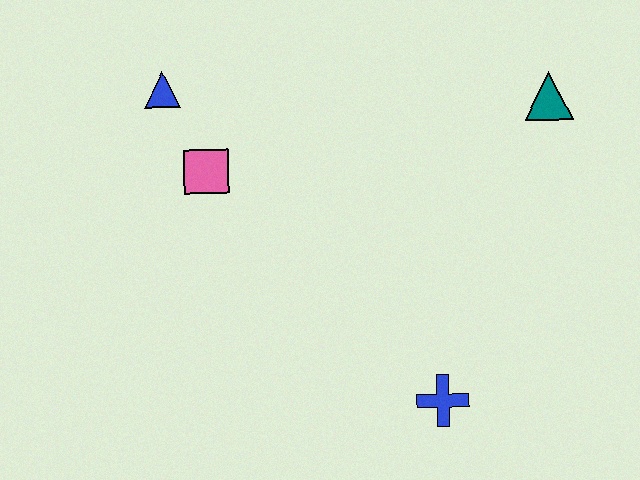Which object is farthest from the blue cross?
The blue triangle is farthest from the blue cross.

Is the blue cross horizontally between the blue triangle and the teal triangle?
Yes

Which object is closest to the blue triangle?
The pink square is closest to the blue triangle.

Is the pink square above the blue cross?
Yes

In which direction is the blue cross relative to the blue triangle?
The blue cross is below the blue triangle.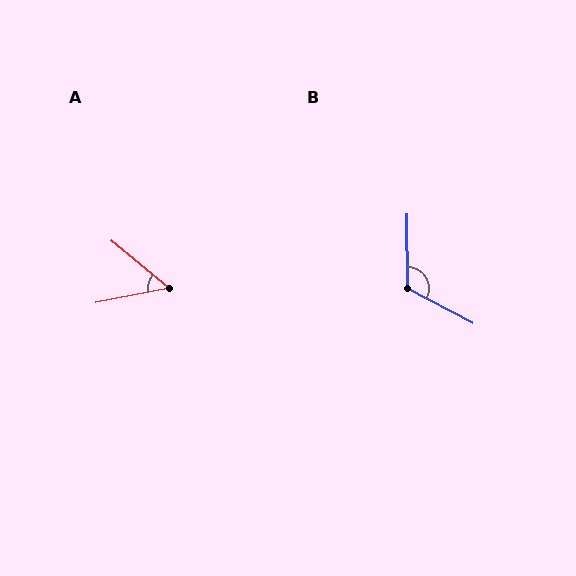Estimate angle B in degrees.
Approximately 118 degrees.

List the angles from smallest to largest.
A (50°), B (118°).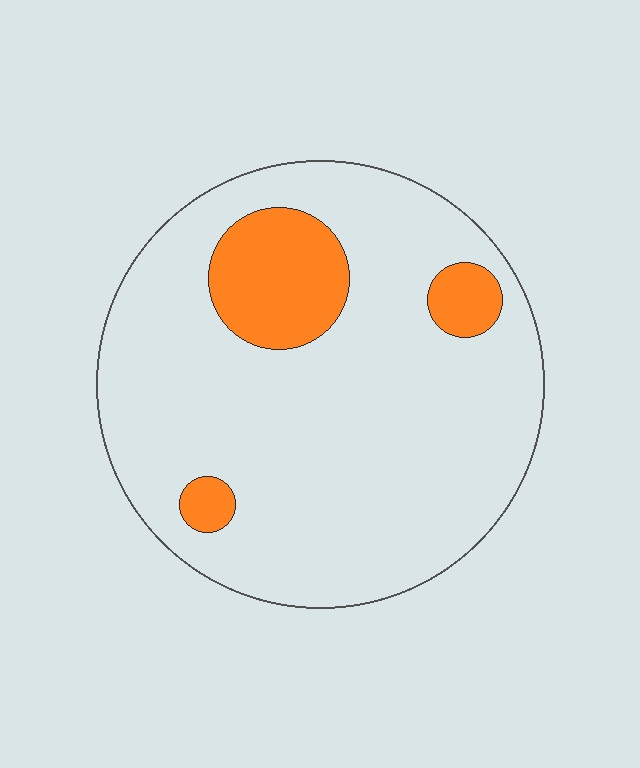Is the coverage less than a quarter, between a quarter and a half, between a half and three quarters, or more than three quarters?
Less than a quarter.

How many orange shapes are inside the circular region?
3.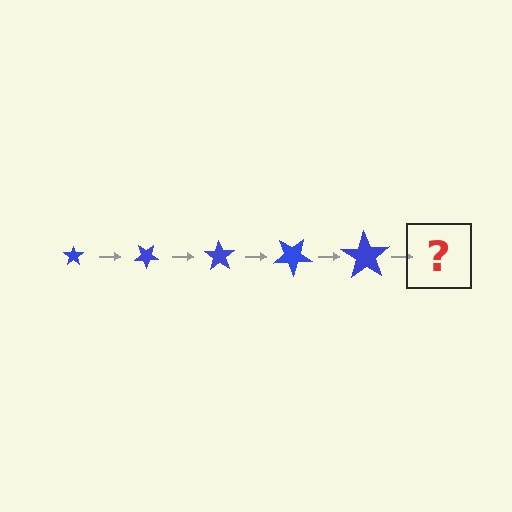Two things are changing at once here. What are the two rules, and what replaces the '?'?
The two rules are that the star grows larger each step and it rotates 35 degrees each step. The '?' should be a star, larger than the previous one and rotated 175 degrees from the start.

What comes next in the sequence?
The next element should be a star, larger than the previous one and rotated 175 degrees from the start.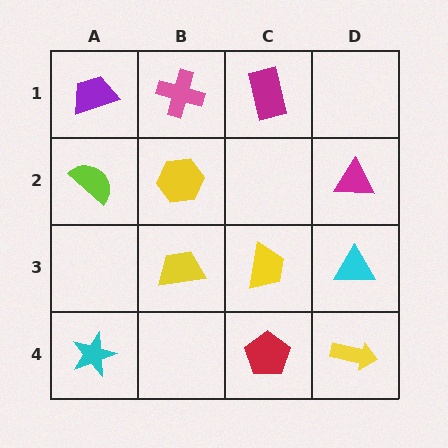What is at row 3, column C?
A yellow trapezoid.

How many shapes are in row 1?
3 shapes.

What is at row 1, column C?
A magenta rectangle.